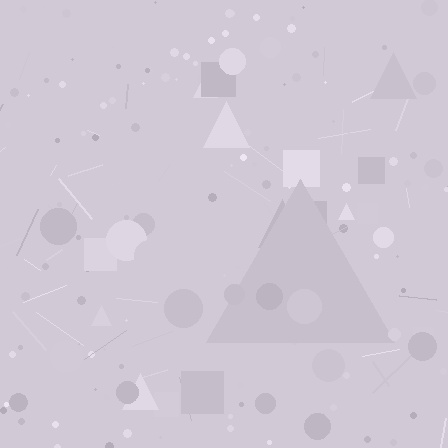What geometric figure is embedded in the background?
A triangle is embedded in the background.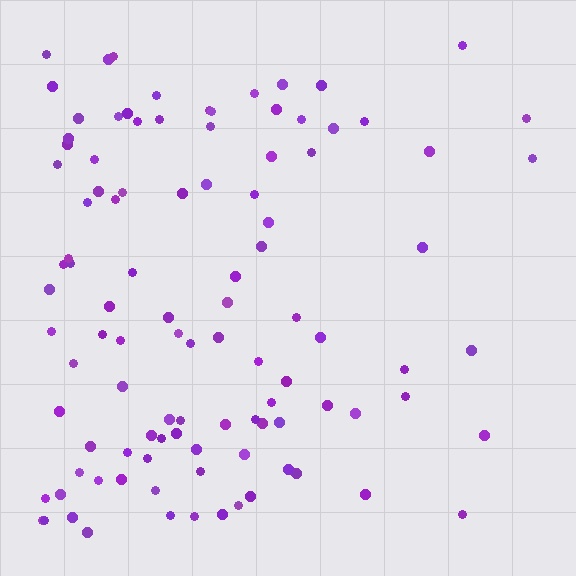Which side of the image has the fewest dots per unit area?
The right.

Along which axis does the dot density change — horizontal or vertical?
Horizontal.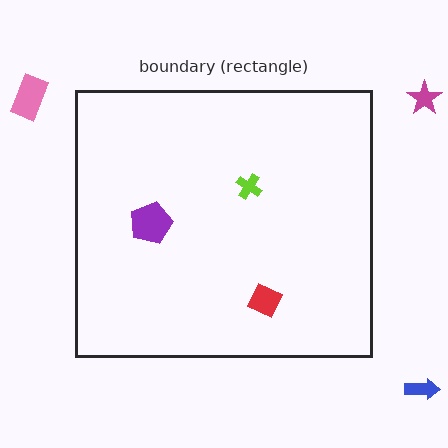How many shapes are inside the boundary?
3 inside, 3 outside.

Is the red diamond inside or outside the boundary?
Inside.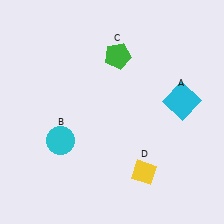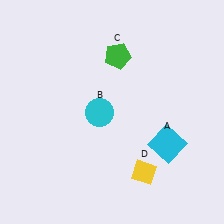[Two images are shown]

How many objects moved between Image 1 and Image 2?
2 objects moved between the two images.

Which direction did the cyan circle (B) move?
The cyan circle (B) moved right.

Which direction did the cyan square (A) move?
The cyan square (A) moved down.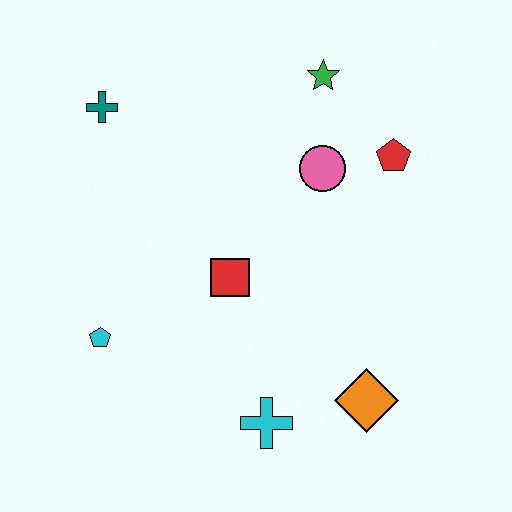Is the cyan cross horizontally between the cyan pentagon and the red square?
No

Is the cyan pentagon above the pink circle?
No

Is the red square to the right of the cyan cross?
No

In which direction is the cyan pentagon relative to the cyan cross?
The cyan pentagon is to the left of the cyan cross.